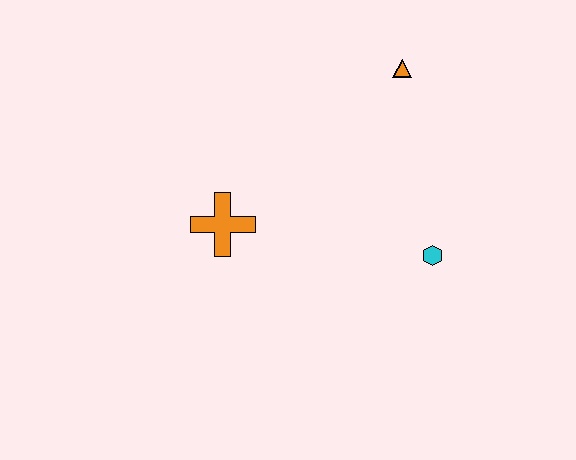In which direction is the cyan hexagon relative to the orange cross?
The cyan hexagon is to the right of the orange cross.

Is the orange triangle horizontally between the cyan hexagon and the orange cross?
Yes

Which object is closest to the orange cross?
The cyan hexagon is closest to the orange cross.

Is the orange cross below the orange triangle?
Yes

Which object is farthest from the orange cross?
The orange triangle is farthest from the orange cross.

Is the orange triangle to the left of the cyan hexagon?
Yes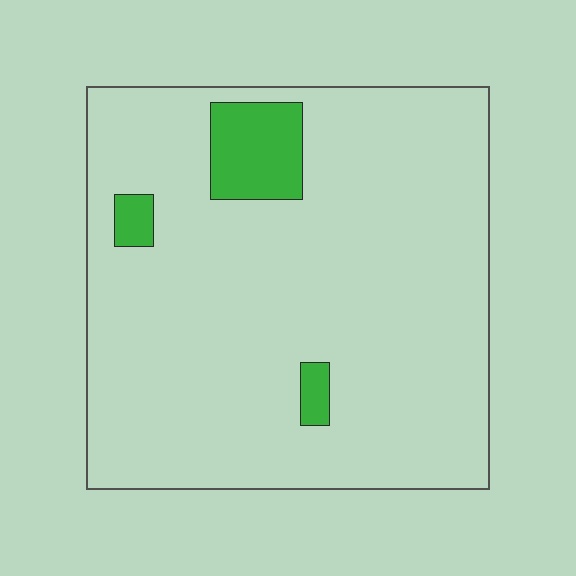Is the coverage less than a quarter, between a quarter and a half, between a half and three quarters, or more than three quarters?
Less than a quarter.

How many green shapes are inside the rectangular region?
3.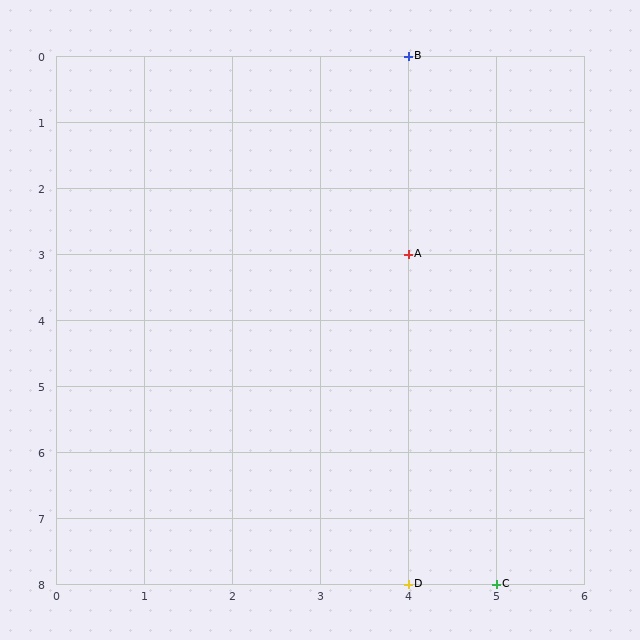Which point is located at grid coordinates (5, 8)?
Point C is at (5, 8).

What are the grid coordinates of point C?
Point C is at grid coordinates (5, 8).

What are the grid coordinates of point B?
Point B is at grid coordinates (4, 0).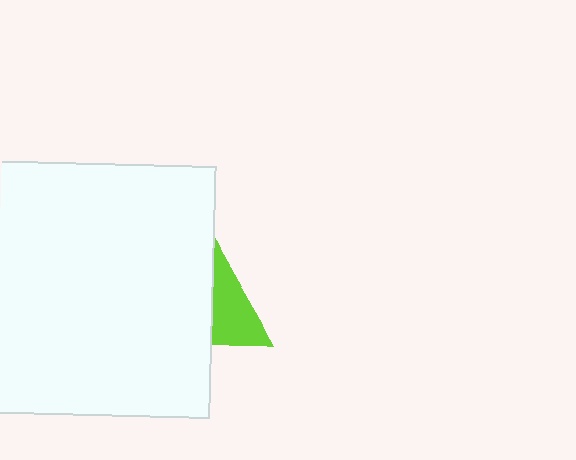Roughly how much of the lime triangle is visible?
A small part of it is visible (roughly 42%).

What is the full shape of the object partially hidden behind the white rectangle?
The partially hidden object is a lime triangle.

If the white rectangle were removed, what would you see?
You would see the complete lime triangle.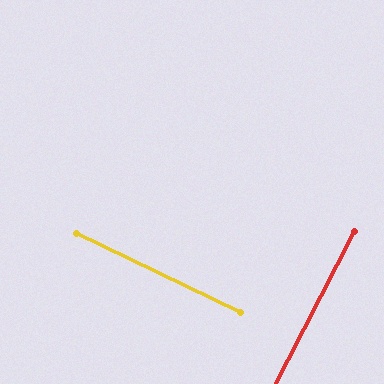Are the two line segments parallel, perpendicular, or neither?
Perpendicular — they meet at approximately 88°.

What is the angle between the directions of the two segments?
Approximately 88 degrees.